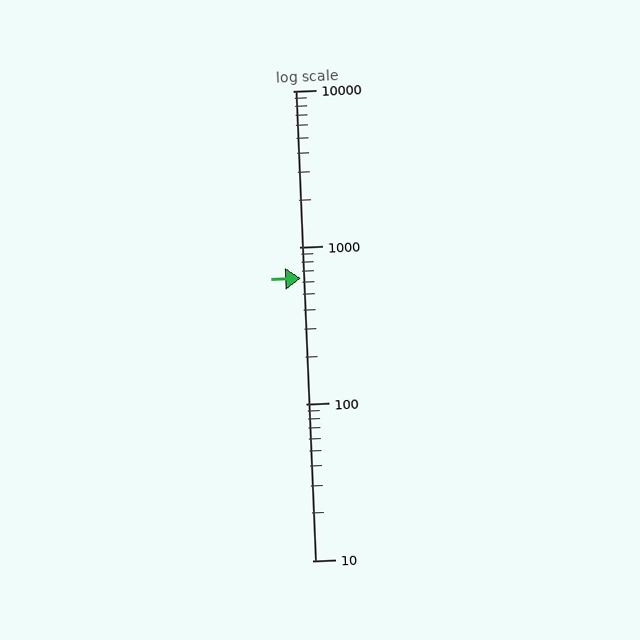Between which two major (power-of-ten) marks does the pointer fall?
The pointer is between 100 and 1000.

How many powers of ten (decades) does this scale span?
The scale spans 3 decades, from 10 to 10000.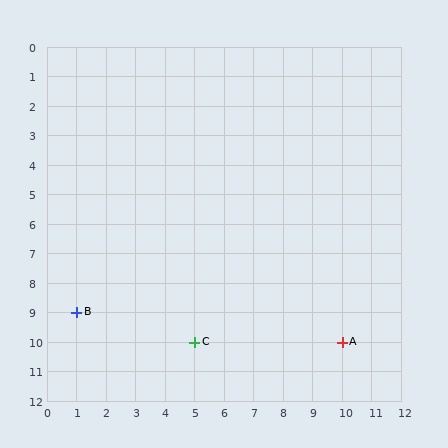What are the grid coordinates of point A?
Point A is at grid coordinates (10, 10).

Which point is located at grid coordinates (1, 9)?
Point B is at (1, 9).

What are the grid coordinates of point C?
Point C is at grid coordinates (5, 10).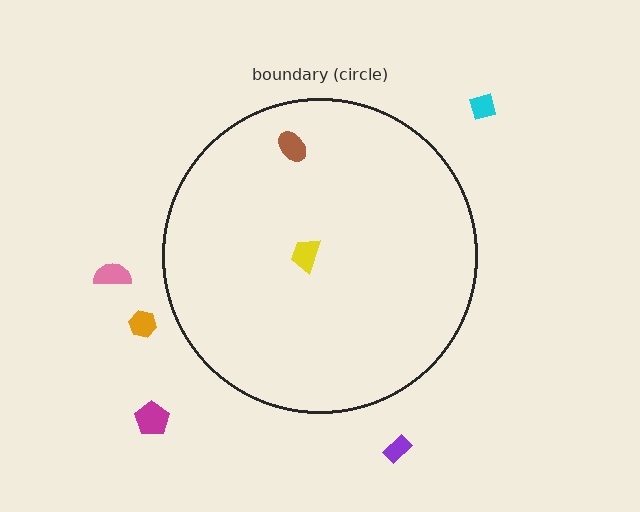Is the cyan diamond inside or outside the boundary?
Outside.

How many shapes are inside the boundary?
2 inside, 5 outside.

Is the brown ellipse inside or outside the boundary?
Inside.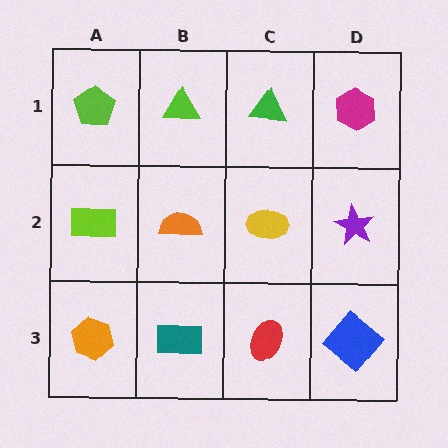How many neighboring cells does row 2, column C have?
4.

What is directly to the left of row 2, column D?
A yellow ellipse.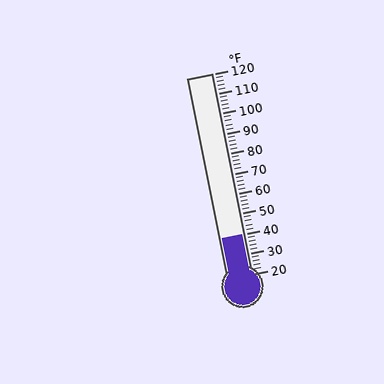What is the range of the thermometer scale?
The thermometer scale ranges from 20°F to 120°F.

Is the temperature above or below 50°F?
The temperature is below 50°F.